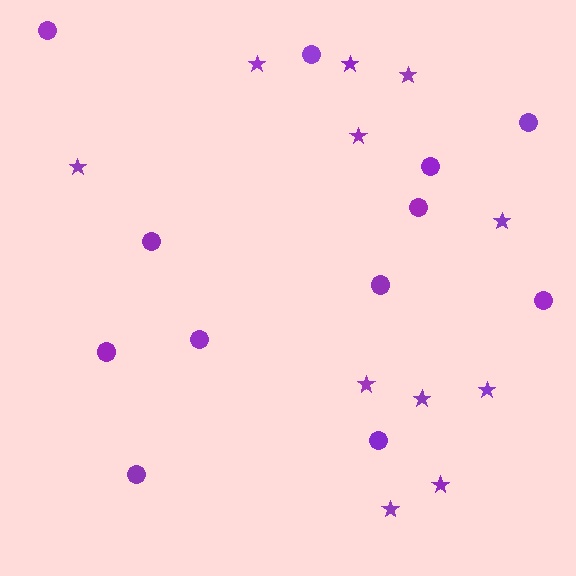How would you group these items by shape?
There are 2 groups: one group of stars (11) and one group of circles (12).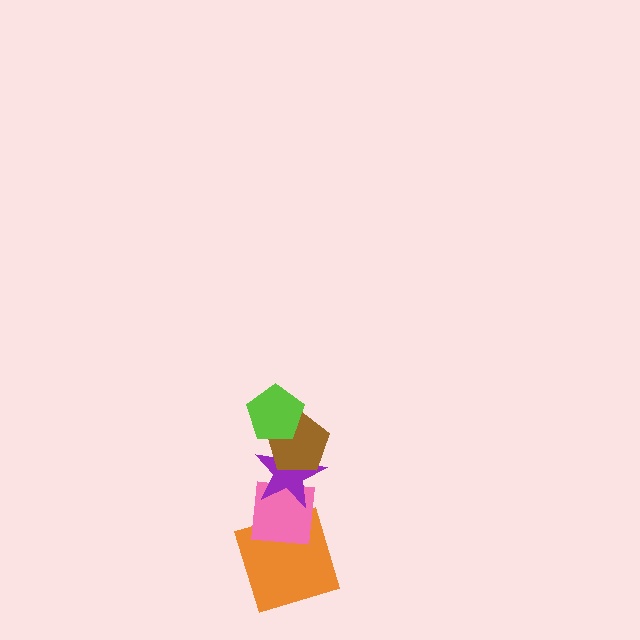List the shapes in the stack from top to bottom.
From top to bottom: the lime pentagon, the brown pentagon, the purple star, the pink square, the orange square.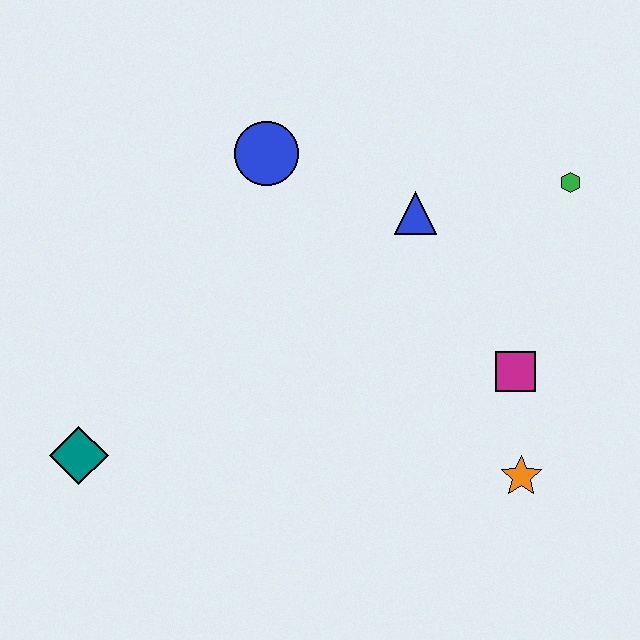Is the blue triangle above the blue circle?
No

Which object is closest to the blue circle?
The blue triangle is closest to the blue circle.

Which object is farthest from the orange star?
The teal diamond is farthest from the orange star.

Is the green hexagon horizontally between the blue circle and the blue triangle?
No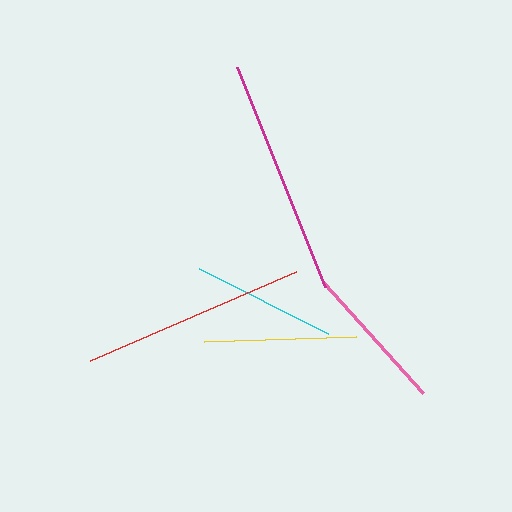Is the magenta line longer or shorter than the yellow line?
The magenta line is longer than the yellow line.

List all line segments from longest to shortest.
From longest to shortest: magenta, red, yellow, pink, cyan.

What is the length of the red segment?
The red segment is approximately 225 pixels long.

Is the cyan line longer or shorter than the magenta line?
The magenta line is longer than the cyan line.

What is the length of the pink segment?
The pink segment is approximately 150 pixels long.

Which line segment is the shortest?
The cyan line is the shortest at approximately 144 pixels.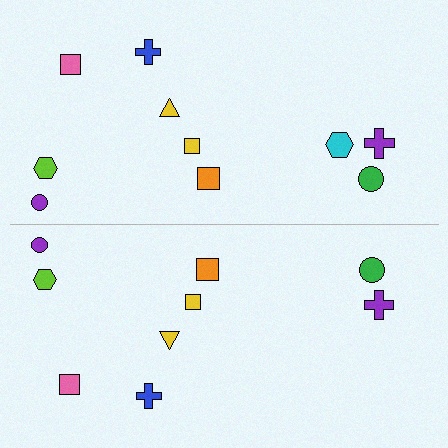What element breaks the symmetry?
A cyan hexagon is missing from the bottom side.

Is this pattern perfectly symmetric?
No, the pattern is not perfectly symmetric. A cyan hexagon is missing from the bottom side.